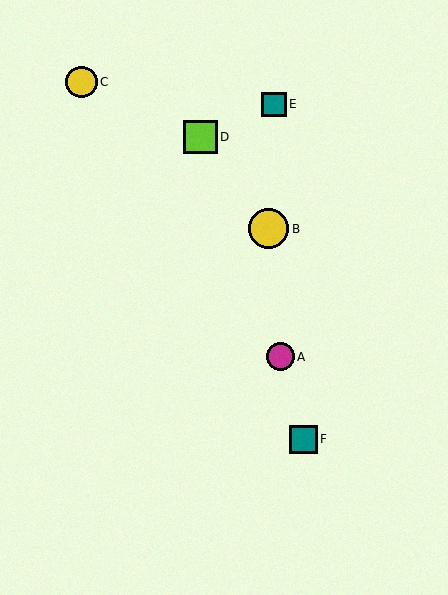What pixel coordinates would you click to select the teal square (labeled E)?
Click at (274, 104) to select the teal square E.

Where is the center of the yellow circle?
The center of the yellow circle is at (269, 229).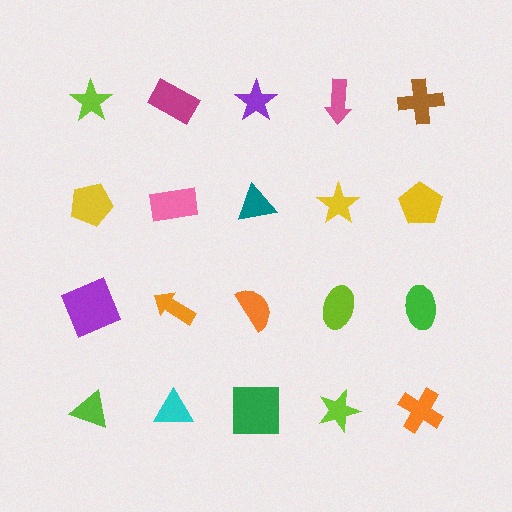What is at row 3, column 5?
A green ellipse.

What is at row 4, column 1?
A lime triangle.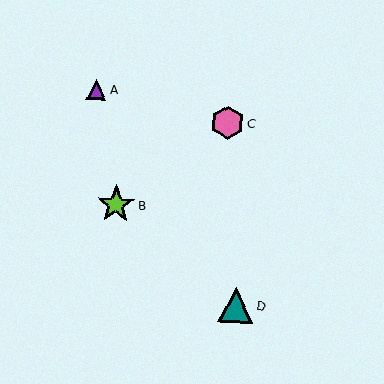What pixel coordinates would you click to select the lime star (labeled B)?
Click at (116, 204) to select the lime star B.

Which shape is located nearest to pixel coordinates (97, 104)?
The purple triangle (labeled A) at (96, 90) is nearest to that location.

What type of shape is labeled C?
Shape C is a pink hexagon.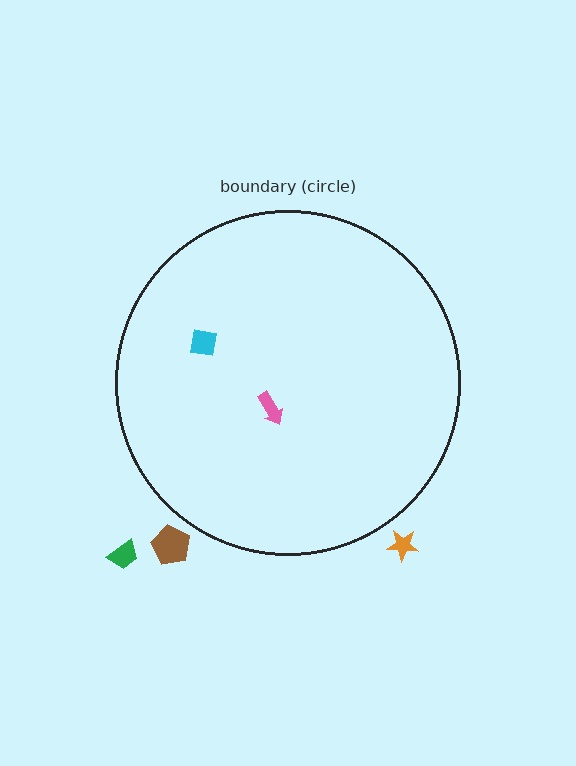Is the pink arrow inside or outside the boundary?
Inside.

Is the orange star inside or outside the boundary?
Outside.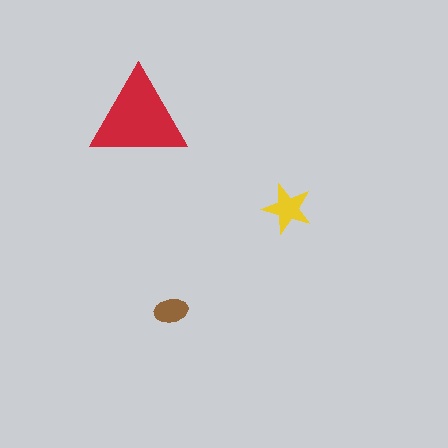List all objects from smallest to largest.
The brown ellipse, the yellow star, the red triangle.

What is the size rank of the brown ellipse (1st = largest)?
3rd.